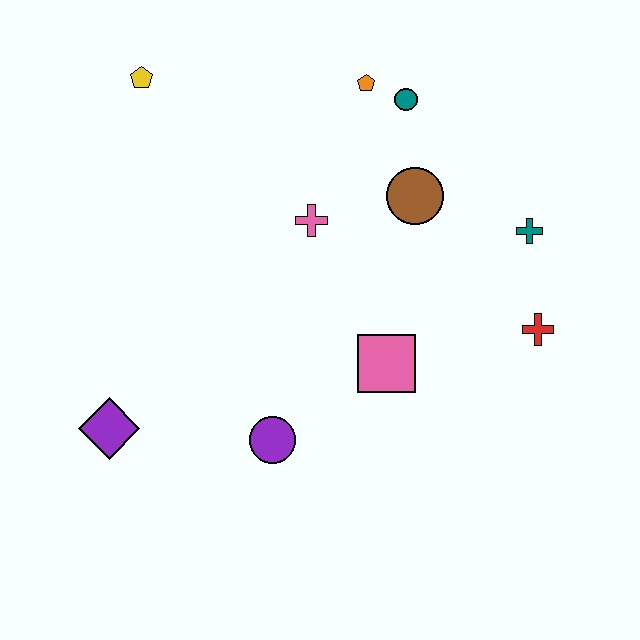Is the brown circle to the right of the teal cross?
No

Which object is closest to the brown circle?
The teal circle is closest to the brown circle.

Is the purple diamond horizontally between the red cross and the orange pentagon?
No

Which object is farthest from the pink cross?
The purple diamond is farthest from the pink cross.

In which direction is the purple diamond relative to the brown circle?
The purple diamond is to the left of the brown circle.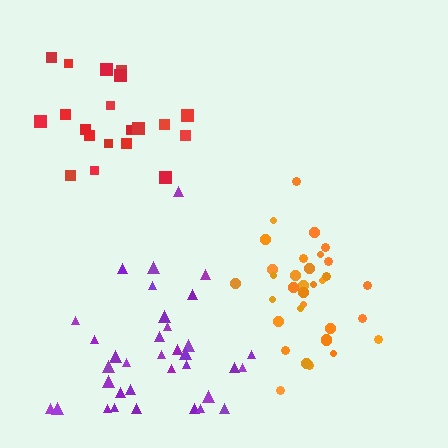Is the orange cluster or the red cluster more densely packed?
Orange.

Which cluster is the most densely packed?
Orange.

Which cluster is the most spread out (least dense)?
Purple.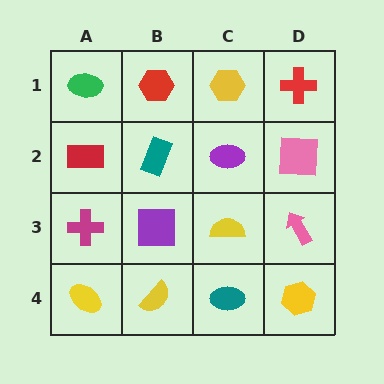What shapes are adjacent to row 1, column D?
A pink square (row 2, column D), a yellow hexagon (row 1, column C).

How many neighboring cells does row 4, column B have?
3.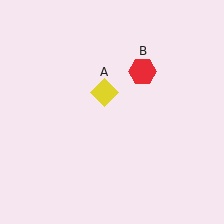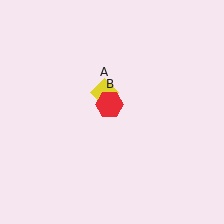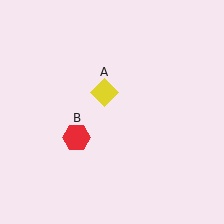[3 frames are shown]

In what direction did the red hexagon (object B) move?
The red hexagon (object B) moved down and to the left.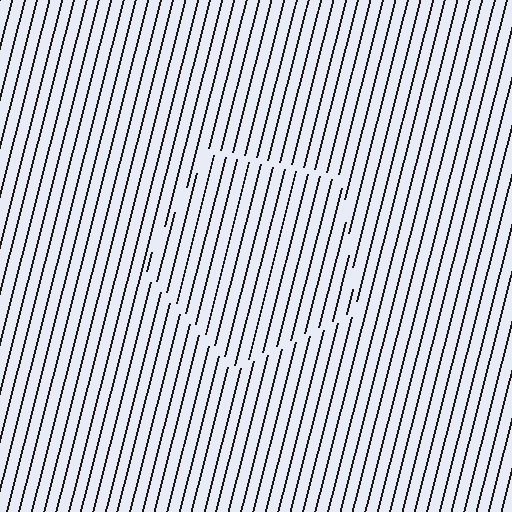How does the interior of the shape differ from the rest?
The interior of the shape contains the same grating, shifted by half a period — the contour is defined by the phase discontinuity where line-ends from the inner and outer gratings abut.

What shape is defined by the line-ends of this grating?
An illusory pentagon. The interior of the shape contains the same grating, shifted by half a period — the contour is defined by the phase discontinuity where line-ends from the inner and outer gratings abut.